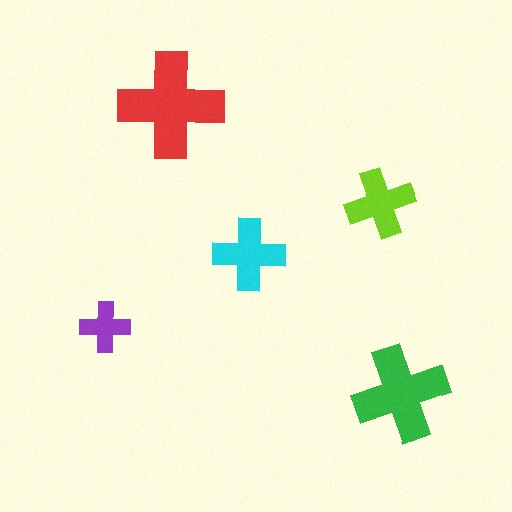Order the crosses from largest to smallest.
the red one, the green one, the cyan one, the lime one, the purple one.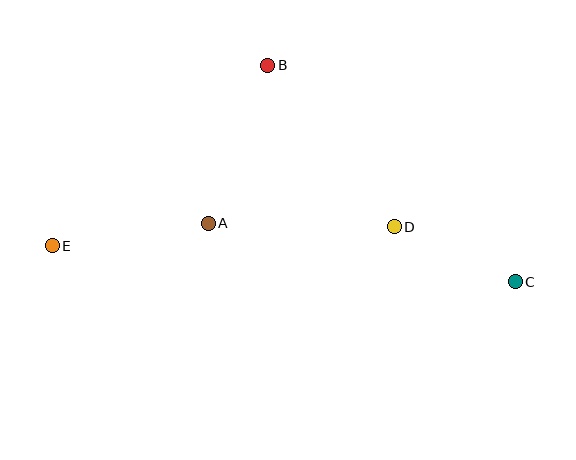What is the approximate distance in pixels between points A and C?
The distance between A and C is approximately 312 pixels.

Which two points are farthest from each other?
Points C and E are farthest from each other.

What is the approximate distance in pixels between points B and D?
The distance between B and D is approximately 205 pixels.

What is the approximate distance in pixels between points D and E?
The distance between D and E is approximately 343 pixels.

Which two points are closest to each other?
Points C and D are closest to each other.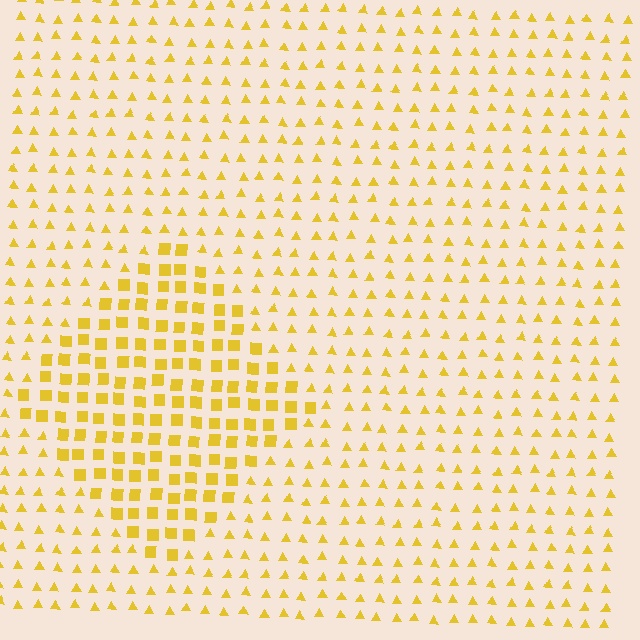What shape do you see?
I see a diamond.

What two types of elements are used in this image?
The image uses squares inside the diamond region and triangles outside it.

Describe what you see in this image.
The image is filled with small yellow elements arranged in a uniform grid. A diamond-shaped region contains squares, while the surrounding area contains triangles. The boundary is defined purely by the change in element shape.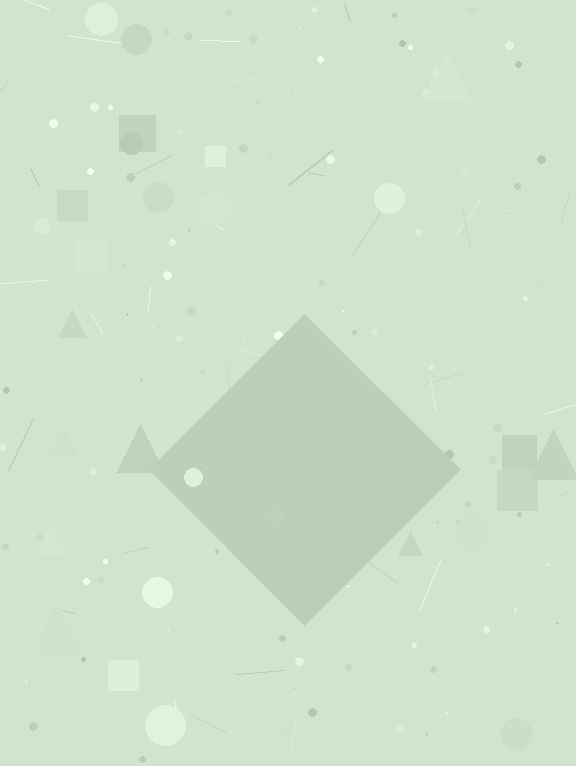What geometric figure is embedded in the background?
A diamond is embedded in the background.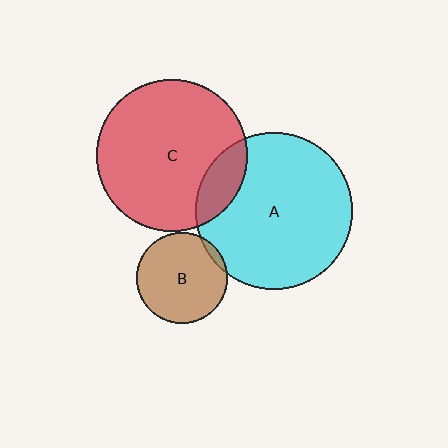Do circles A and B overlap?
Yes.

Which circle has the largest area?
Circle A (cyan).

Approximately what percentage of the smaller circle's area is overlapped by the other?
Approximately 5%.